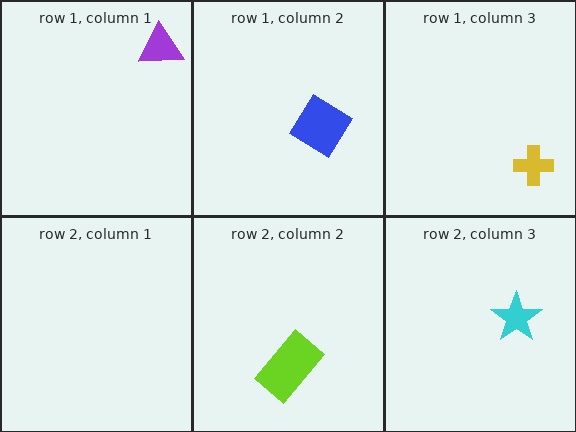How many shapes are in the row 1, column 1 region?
1.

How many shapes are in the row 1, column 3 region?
1.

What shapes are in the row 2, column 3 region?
The cyan star.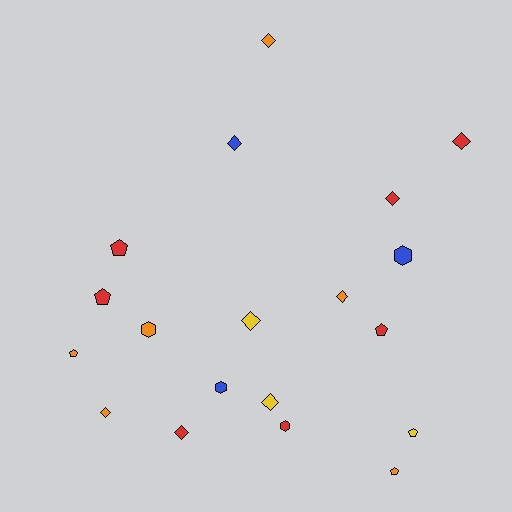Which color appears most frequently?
Red, with 7 objects.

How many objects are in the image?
There are 19 objects.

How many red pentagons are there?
There are 3 red pentagons.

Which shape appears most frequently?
Diamond, with 9 objects.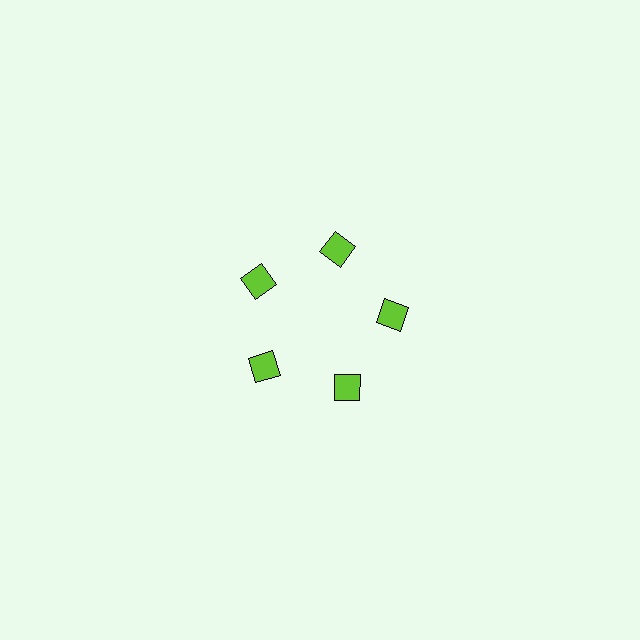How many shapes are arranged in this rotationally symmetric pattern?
There are 5 shapes, arranged in 5 groups of 1.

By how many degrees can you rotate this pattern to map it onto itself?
The pattern maps onto itself every 72 degrees of rotation.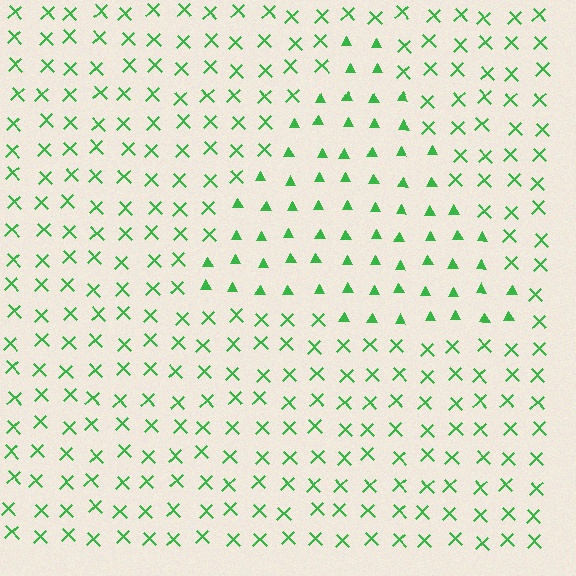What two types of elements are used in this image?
The image uses triangles inside the triangle region and X marks outside it.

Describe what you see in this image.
The image is filled with small green elements arranged in a uniform grid. A triangle-shaped region contains triangles, while the surrounding area contains X marks. The boundary is defined purely by the change in element shape.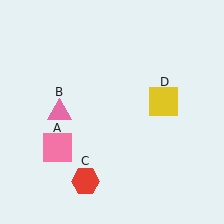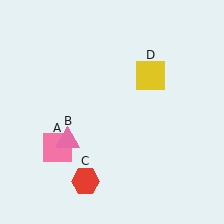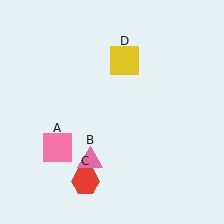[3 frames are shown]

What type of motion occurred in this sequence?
The pink triangle (object B), yellow square (object D) rotated counterclockwise around the center of the scene.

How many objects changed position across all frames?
2 objects changed position: pink triangle (object B), yellow square (object D).